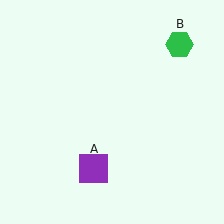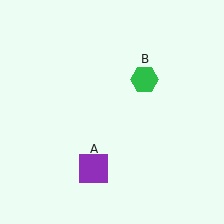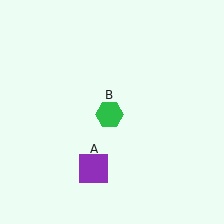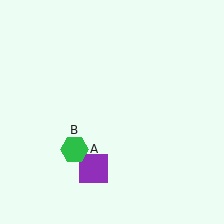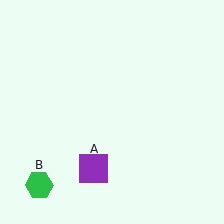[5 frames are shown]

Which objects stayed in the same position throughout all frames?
Purple square (object A) remained stationary.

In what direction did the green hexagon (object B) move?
The green hexagon (object B) moved down and to the left.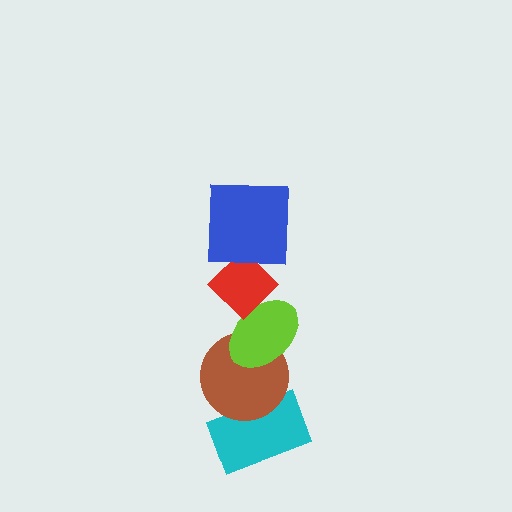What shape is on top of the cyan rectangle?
The brown circle is on top of the cyan rectangle.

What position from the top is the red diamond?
The red diamond is 2nd from the top.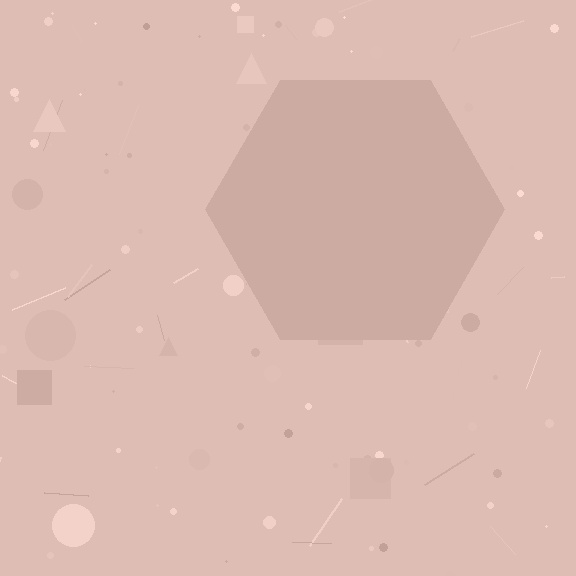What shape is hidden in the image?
A hexagon is hidden in the image.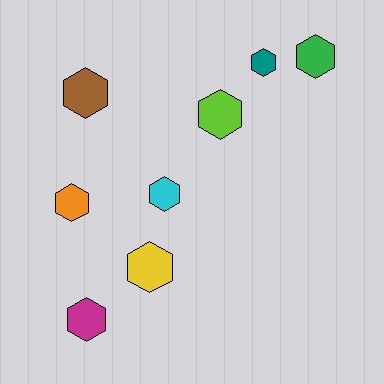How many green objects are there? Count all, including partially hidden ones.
There is 1 green object.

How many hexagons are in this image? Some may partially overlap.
There are 8 hexagons.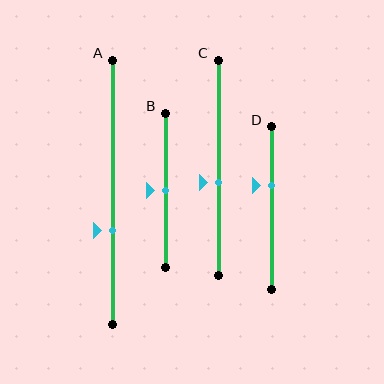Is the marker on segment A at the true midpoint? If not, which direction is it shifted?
No, the marker on segment A is shifted downward by about 15% of the segment length.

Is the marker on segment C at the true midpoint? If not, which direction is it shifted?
No, the marker on segment C is shifted downward by about 7% of the segment length.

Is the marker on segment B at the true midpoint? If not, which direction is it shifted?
Yes, the marker on segment B is at the true midpoint.